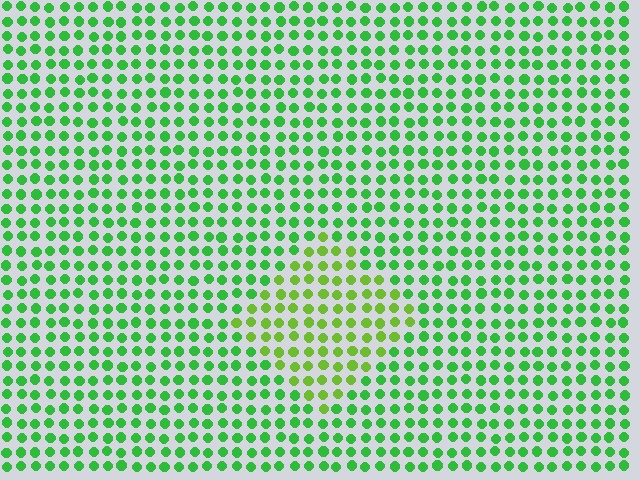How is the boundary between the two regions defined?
The boundary is defined purely by a slight shift in hue (about 31 degrees). Spacing, size, and orientation are identical on both sides.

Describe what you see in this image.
The image is filled with small green elements in a uniform arrangement. A diamond-shaped region is visible where the elements are tinted to a slightly different hue, forming a subtle color boundary.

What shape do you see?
I see a diamond.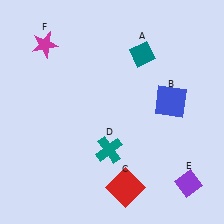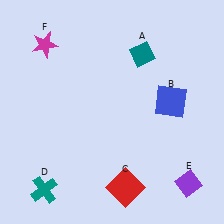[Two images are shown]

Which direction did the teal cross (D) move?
The teal cross (D) moved left.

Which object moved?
The teal cross (D) moved left.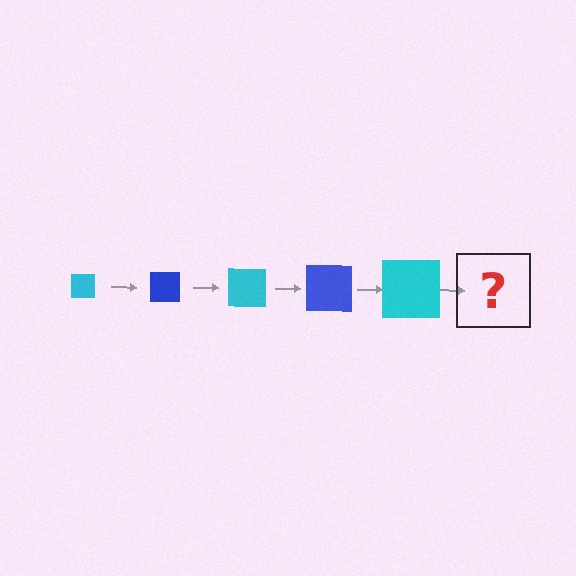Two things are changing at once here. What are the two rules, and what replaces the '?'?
The two rules are that the square grows larger each step and the color cycles through cyan and blue. The '?' should be a blue square, larger than the previous one.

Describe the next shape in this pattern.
It should be a blue square, larger than the previous one.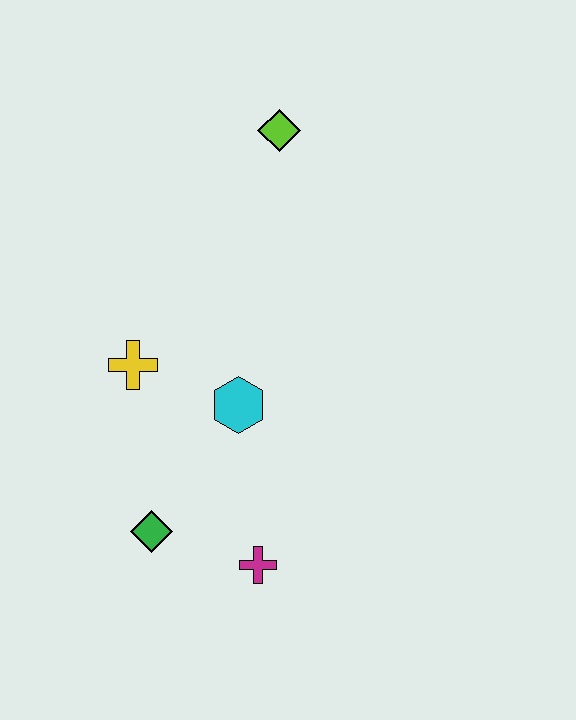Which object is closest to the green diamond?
The magenta cross is closest to the green diamond.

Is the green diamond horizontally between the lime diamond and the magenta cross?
No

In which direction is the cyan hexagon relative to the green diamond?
The cyan hexagon is above the green diamond.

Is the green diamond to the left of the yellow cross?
No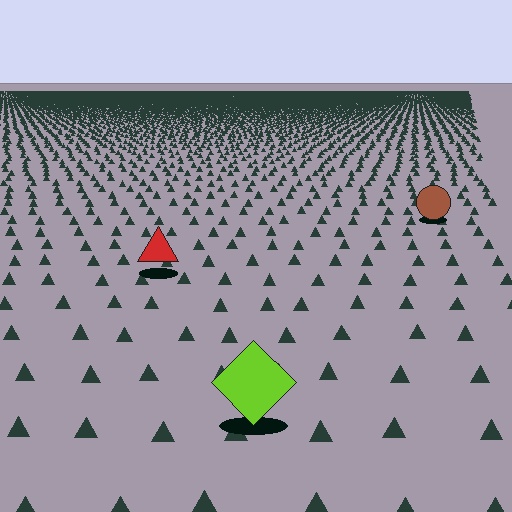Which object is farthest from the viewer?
The brown circle is farthest from the viewer. It appears smaller and the ground texture around it is denser.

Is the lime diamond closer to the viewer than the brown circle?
Yes. The lime diamond is closer — you can tell from the texture gradient: the ground texture is coarser near it.